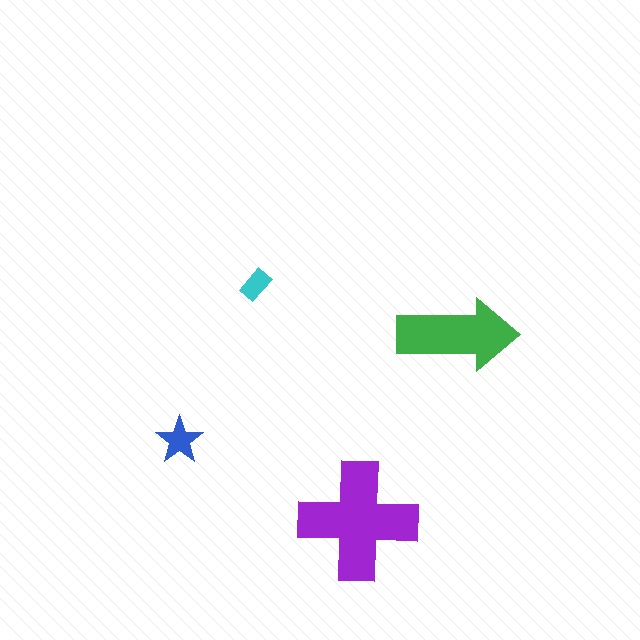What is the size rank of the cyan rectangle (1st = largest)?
4th.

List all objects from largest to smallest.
The purple cross, the green arrow, the blue star, the cyan rectangle.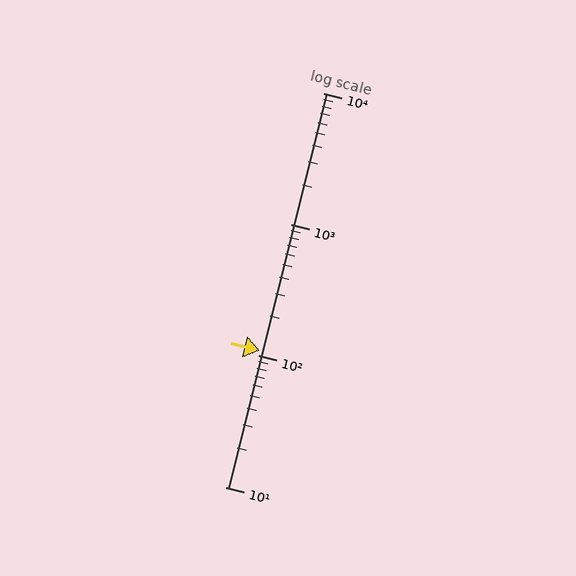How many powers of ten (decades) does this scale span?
The scale spans 3 decades, from 10 to 10000.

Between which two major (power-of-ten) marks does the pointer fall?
The pointer is between 100 and 1000.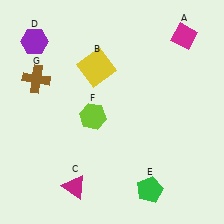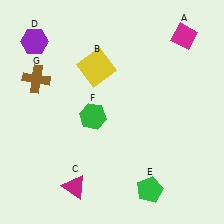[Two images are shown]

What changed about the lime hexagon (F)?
In Image 1, F is lime. In Image 2, it changed to green.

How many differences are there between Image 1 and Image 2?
There is 1 difference between the two images.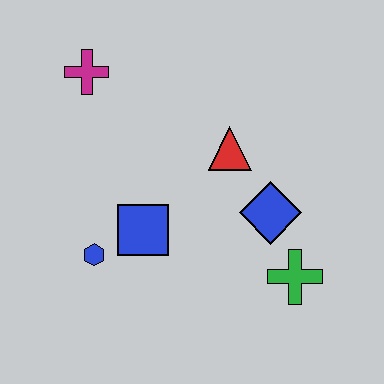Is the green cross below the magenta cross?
Yes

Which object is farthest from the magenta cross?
The green cross is farthest from the magenta cross.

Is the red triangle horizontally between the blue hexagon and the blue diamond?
Yes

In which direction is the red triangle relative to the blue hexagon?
The red triangle is to the right of the blue hexagon.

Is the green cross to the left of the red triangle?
No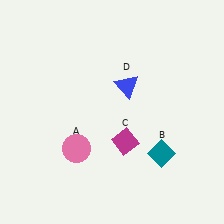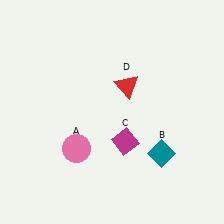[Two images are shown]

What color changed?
The triangle (D) changed from blue in Image 1 to red in Image 2.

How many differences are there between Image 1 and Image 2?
There is 1 difference between the two images.